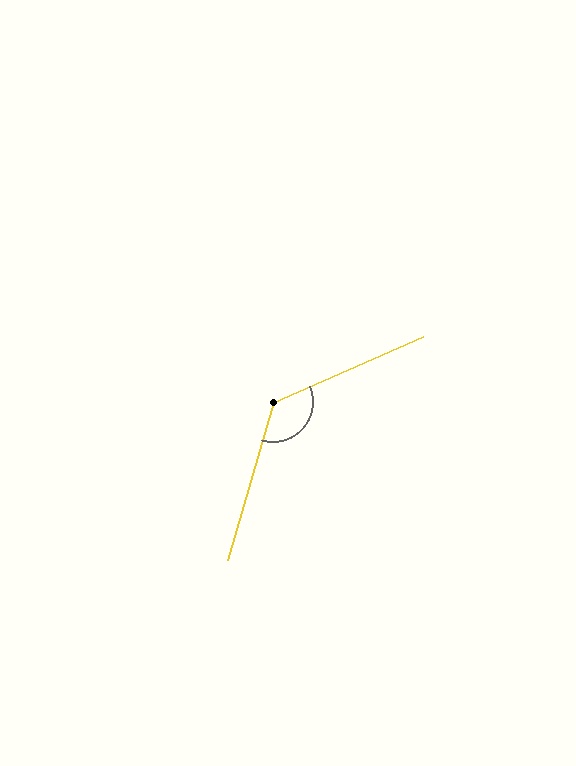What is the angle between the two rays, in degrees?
Approximately 130 degrees.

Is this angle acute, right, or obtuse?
It is obtuse.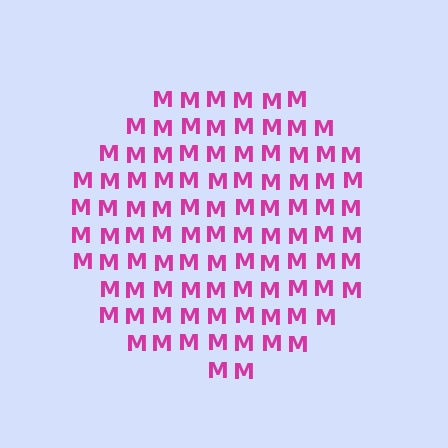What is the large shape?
The large shape is a circle.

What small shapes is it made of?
It is made of small letter M's.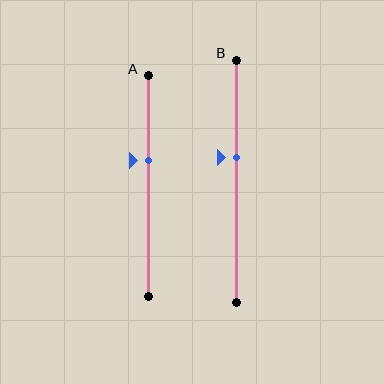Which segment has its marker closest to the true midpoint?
Segment B has its marker closest to the true midpoint.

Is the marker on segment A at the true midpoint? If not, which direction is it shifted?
No, the marker on segment A is shifted upward by about 11% of the segment length.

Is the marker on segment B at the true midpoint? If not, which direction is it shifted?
No, the marker on segment B is shifted upward by about 10% of the segment length.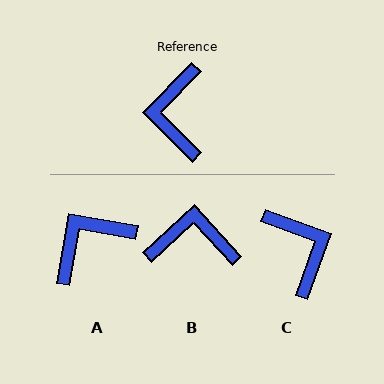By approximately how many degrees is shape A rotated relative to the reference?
Approximately 55 degrees clockwise.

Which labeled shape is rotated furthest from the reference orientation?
C, about 155 degrees away.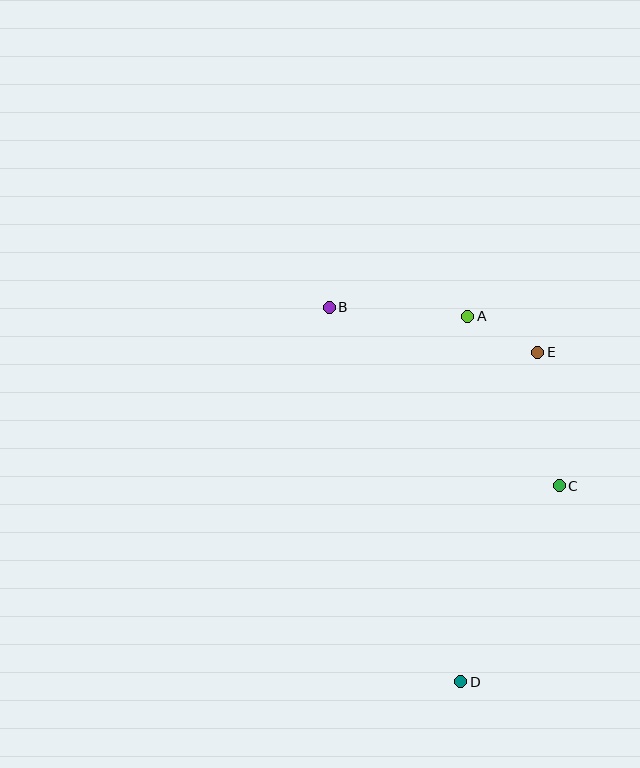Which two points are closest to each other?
Points A and E are closest to each other.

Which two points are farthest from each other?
Points B and D are farthest from each other.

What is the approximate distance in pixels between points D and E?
The distance between D and E is approximately 338 pixels.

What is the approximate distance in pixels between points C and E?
The distance between C and E is approximately 135 pixels.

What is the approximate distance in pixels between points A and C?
The distance between A and C is approximately 193 pixels.